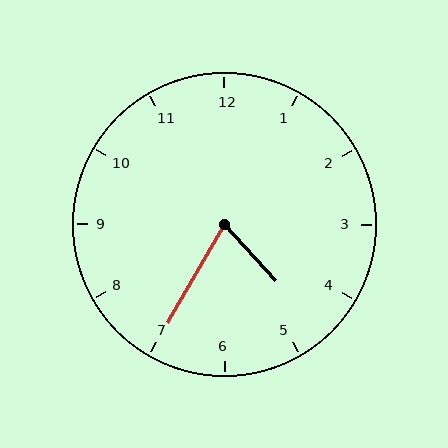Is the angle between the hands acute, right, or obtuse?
It is acute.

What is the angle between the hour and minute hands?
Approximately 72 degrees.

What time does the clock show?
4:35.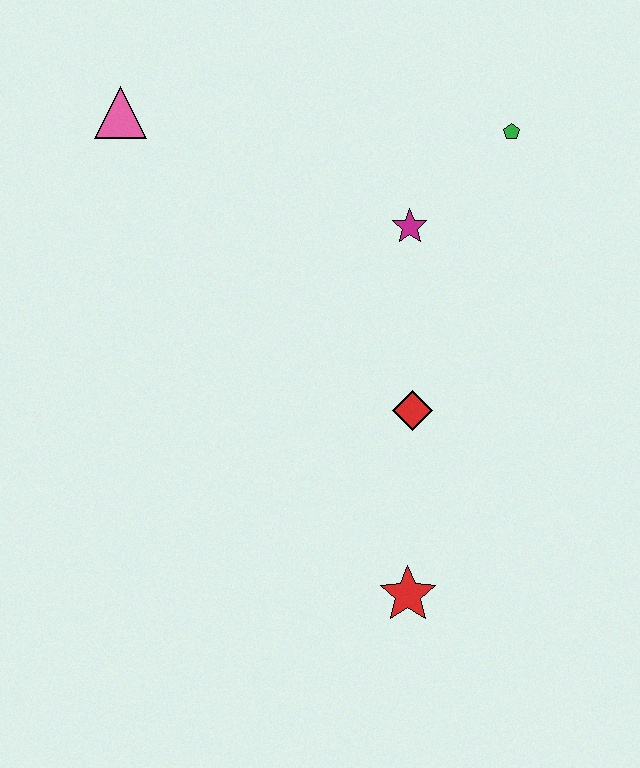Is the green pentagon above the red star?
Yes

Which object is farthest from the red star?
The pink triangle is farthest from the red star.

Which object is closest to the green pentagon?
The magenta star is closest to the green pentagon.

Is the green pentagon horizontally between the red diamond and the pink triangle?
No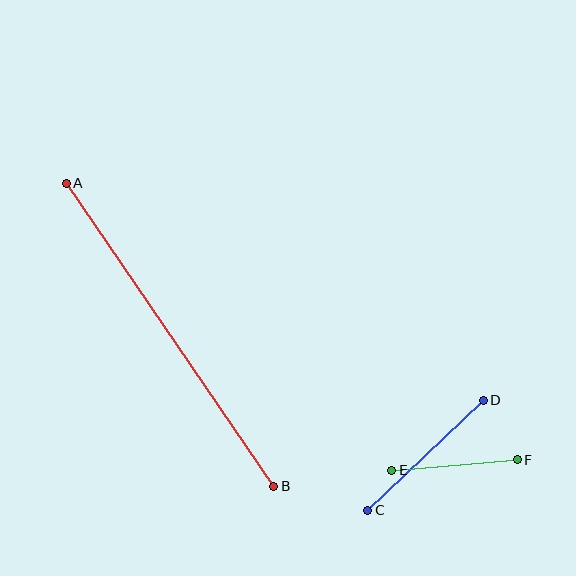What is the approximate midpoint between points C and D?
The midpoint is at approximately (425, 455) pixels.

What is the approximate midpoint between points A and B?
The midpoint is at approximately (170, 335) pixels.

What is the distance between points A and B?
The distance is approximately 367 pixels.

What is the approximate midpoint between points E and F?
The midpoint is at approximately (454, 465) pixels.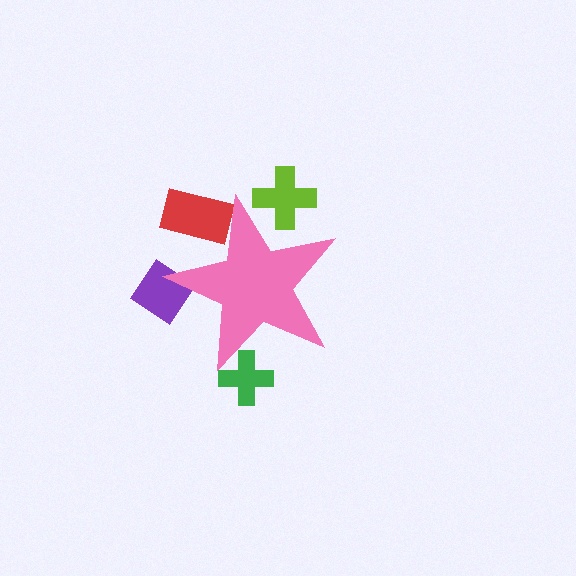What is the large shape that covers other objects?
A pink star.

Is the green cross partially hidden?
Yes, the green cross is partially hidden behind the pink star.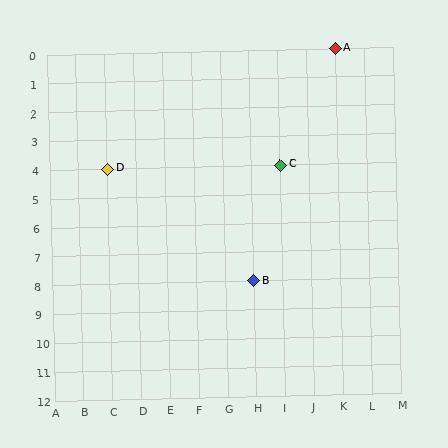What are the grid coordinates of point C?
Point C is at grid coordinates (I, 4).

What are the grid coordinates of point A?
Point A is at grid coordinates (K, 0).